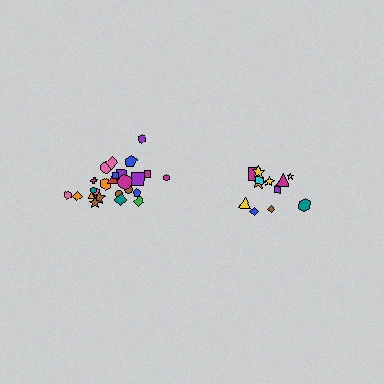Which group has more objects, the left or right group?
The left group.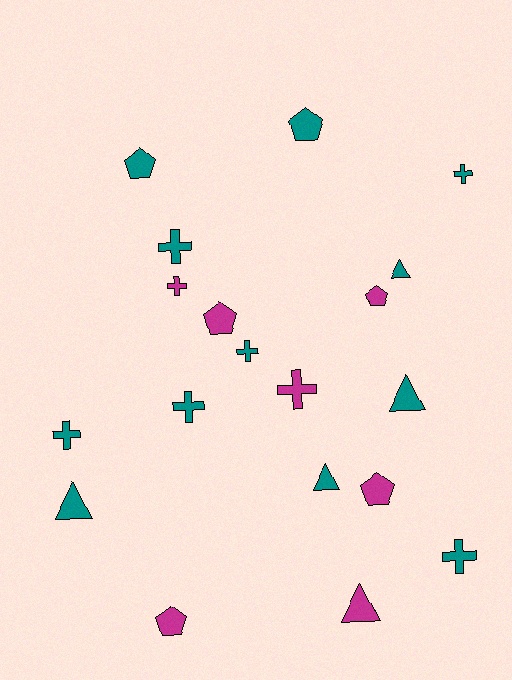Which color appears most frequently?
Teal, with 12 objects.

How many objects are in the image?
There are 19 objects.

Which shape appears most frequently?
Cross, with 8 objects.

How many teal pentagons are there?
There are 2 teal pentagons.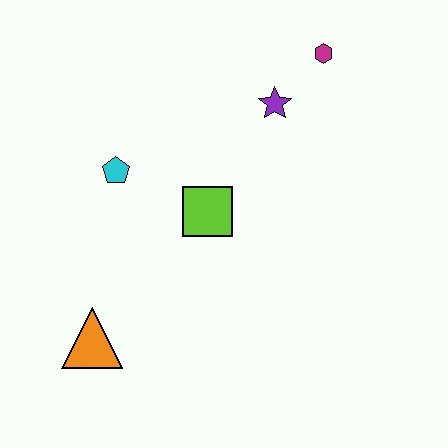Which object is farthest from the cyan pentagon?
The magenta hexagon is farthest from the cyan pentagon.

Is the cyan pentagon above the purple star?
No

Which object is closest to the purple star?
The magenta hexagon is closest to the purple star.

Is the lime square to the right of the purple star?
No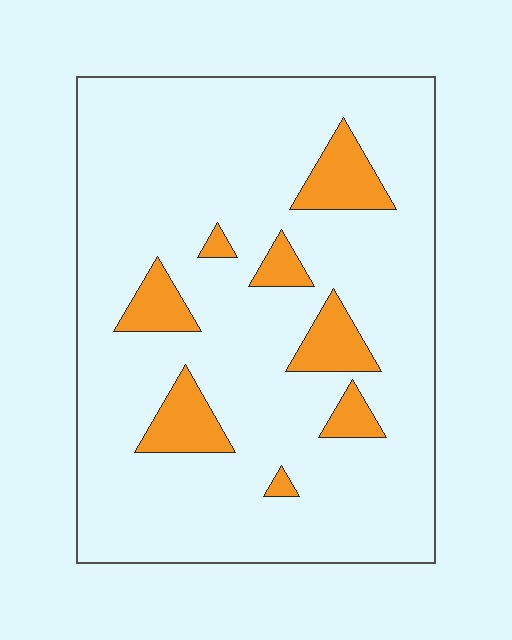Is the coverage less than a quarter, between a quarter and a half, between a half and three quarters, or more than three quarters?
Less than a quarter.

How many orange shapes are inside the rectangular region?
8.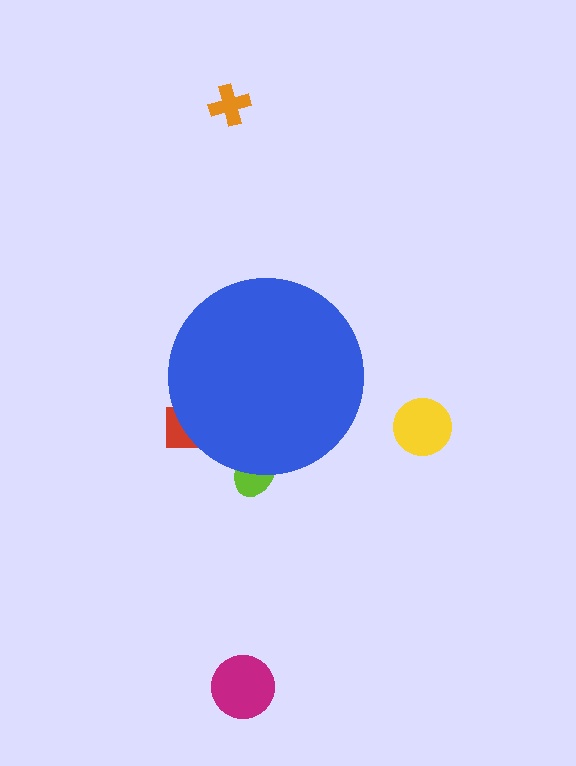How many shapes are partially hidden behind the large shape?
2 shapes are partially hidden.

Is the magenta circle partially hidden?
No, the magenta circle is fully visible.